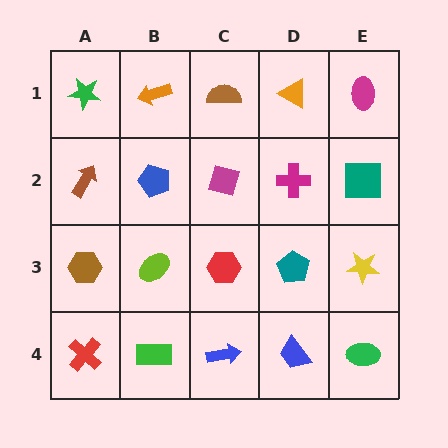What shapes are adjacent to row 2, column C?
A brown semicircle (row 1, column C), a red hexagon (row 3, column C), a blue pentagon (row 2, column B), a magenta cross (row 2, column D).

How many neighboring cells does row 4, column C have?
3.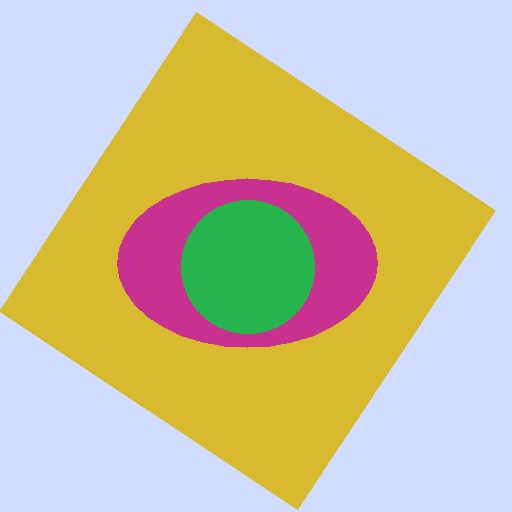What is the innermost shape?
The green circle.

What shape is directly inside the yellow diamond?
The magenta ellipse.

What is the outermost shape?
The yellow diamond.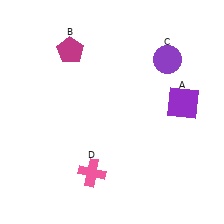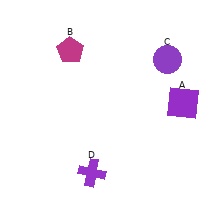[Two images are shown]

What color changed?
The cross (D) changed from pink in Image 1 to purple in Image 2.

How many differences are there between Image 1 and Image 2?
There is 1 difference between the two images.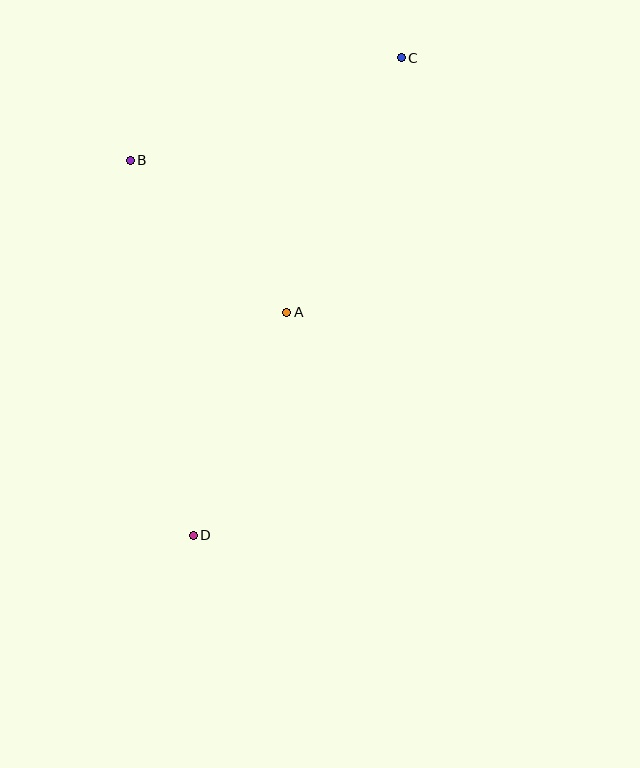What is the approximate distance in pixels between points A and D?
The distance between A and D is approximately 242 pixels.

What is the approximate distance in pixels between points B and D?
The distance between B and D is approximately 380 pixels.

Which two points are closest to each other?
Points A and B are closest to each other.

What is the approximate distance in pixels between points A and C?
The distance between A and C is approximately 279 pixels.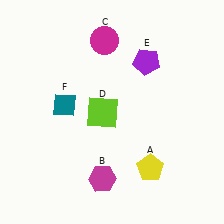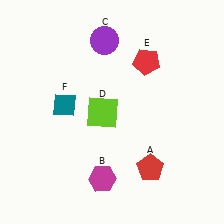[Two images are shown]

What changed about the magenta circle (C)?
In Image 1, C is magenta. In Image 2, it changed to purple.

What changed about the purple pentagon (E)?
In Image 1, E is purple. In Image 2, it changed to red.